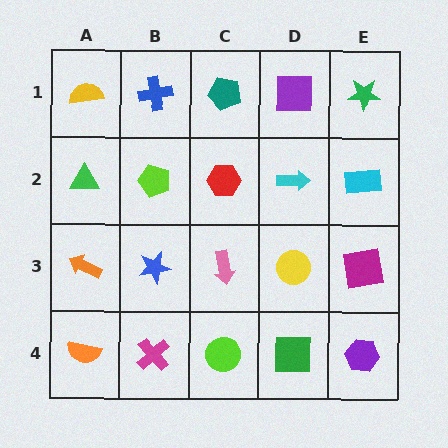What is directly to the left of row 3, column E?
A yellow circle.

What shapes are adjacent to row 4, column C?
A pink arrow (row 3, column C), a magenta cross (row 4, column B), a green square (row 4, column D).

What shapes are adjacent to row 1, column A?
A green triangle (row 2, column A), a blue cross (row 1, column B).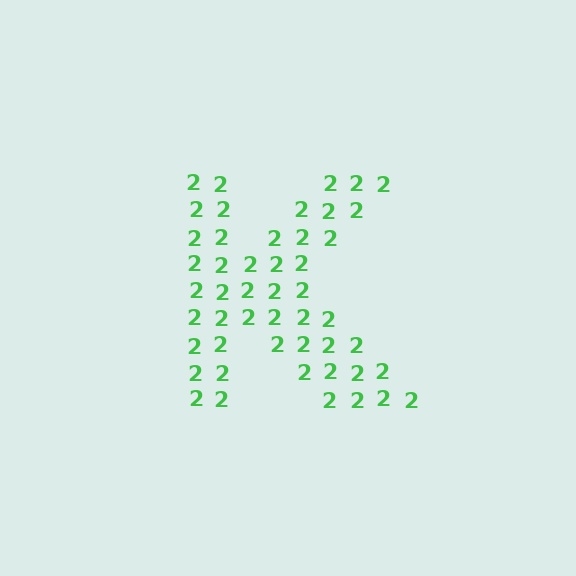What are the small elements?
The small elements are digit 2's.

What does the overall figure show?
The overall figure shows the letter K.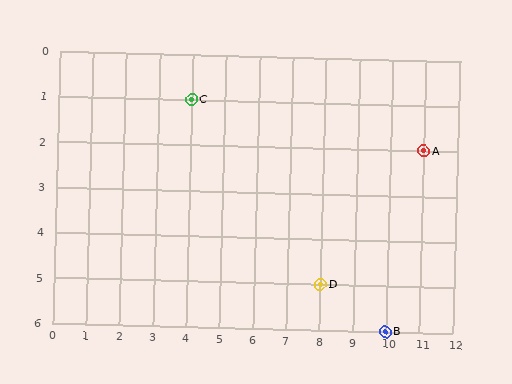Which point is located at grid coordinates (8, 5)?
Point D is at (8, 5).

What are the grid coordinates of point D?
Point D is at grid coordinates (8, 5).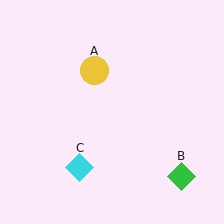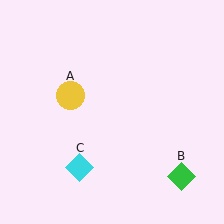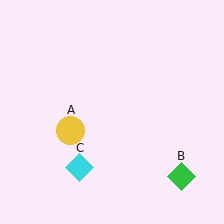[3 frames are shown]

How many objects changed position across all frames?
1 object changed position: yellow circle (object A).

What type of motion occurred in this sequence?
The yellow circle (object A) rotated counterclockwise around the center of the scene.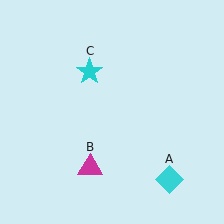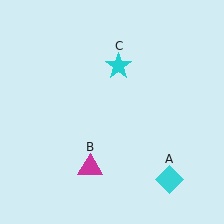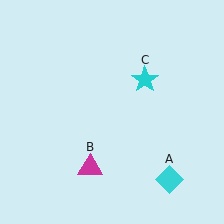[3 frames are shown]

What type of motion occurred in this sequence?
The cyan star (object C) rotated clockwise around the center of the scene.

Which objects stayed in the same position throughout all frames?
Cyan diamond (object A) and magenta triangle (object B) remained stationary.